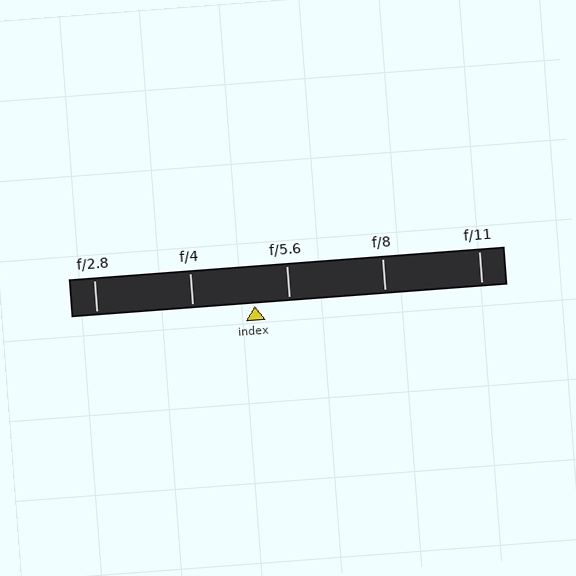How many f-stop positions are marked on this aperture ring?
There are 5 f-stop positions marked.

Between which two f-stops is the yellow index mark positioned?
The index mark is between f/4 and f/5.6.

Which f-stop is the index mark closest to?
The index mark is closest to f/5.6.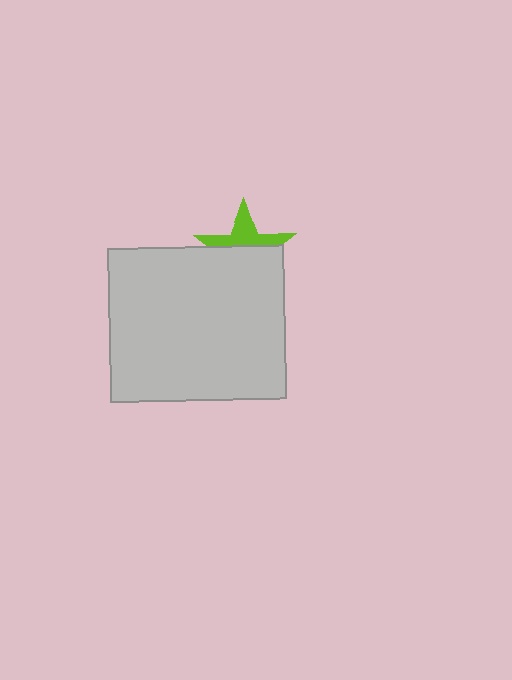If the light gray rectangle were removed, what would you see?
You would see the complete lime star.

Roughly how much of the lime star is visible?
A small part of it is visible (roughly 44%).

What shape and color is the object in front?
The object in front is a light gray rectangle.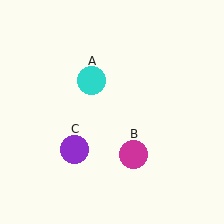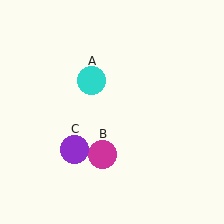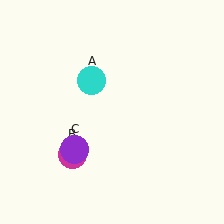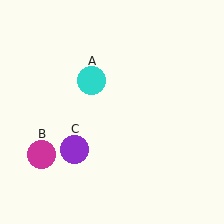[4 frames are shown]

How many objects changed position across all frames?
1 object changed position: magenta circle (object B).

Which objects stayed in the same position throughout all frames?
Cyan circle (object A) and purple circle (object C) remained stationary.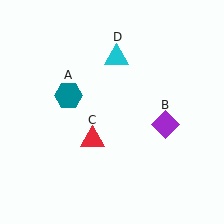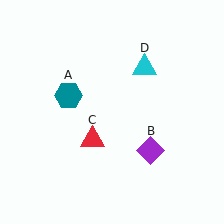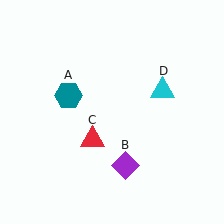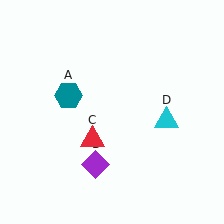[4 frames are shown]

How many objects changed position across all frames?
2 objects changed position: purple diamond (object B), cyan triangle (object D).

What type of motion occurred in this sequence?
The purple diamond (object B), cyan triangle (object D) rotated clockwise around the center of the scene.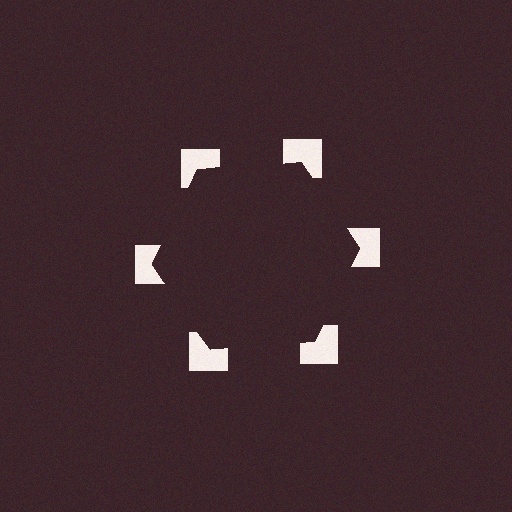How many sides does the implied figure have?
6 sides.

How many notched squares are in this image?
There are 6 — one at each vertex of the illusory hexagon.